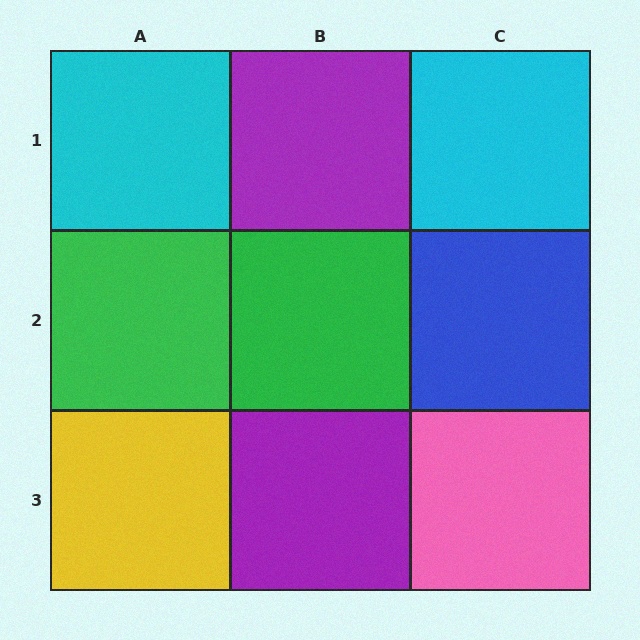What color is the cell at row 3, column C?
Pink.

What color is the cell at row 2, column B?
Green.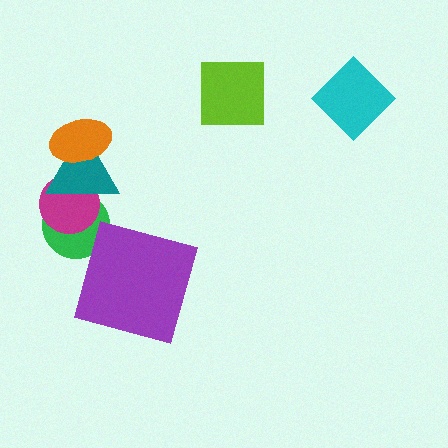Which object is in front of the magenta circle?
The teal triangle is in front of the magenta circle.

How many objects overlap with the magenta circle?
2 objects overlap with the magenta circle.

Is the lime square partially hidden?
No, no other shape covers it.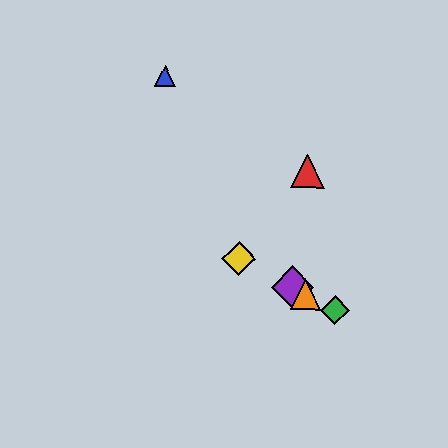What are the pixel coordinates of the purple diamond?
The purple diamond is at (292, 287).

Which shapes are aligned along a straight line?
The green diamond, the yellow diamond, the purple diamond, the orange triangle are aligned along a straight line.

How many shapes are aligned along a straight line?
4 shapes (the green diamond, the yellow diamond, the purple diamond, the orange triangle) are aligned along a straight line.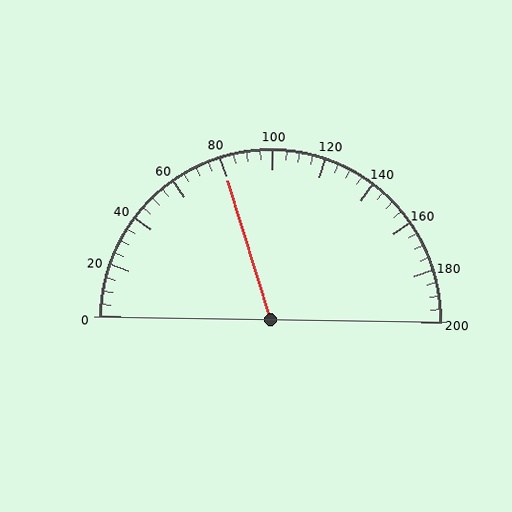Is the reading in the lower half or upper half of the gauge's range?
The reading is in the lower half of the range (0 to 200).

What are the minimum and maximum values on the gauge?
The gauge ranges from 0 to 200.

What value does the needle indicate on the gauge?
The needle indicates approximately 80.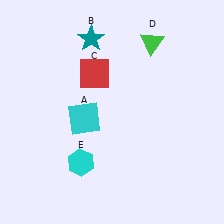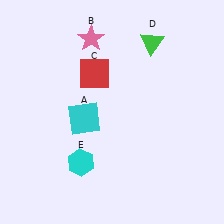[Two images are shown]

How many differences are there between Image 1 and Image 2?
There is 1 difference between the two images.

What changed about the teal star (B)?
In Image 1, B is teal. In Image 2, it changed to pink.